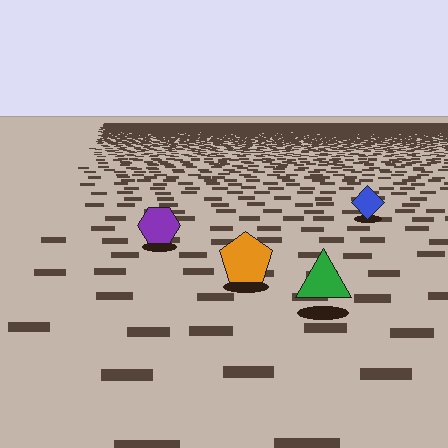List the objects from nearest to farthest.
From nearest to farthest: the green triangle, the orange pentagon, the purple hexagon, the blue diamond.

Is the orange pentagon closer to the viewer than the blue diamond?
Yes. The orange pentagon is closer — you can tell from the texture gradient: the ground texture is coarser near it.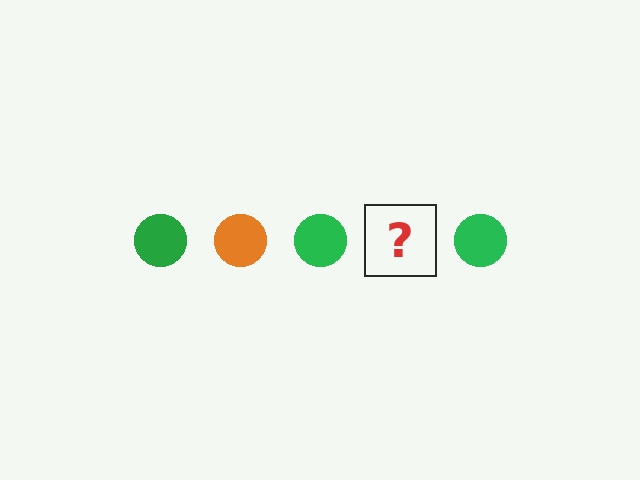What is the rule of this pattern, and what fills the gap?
The rule is that the pattern cycles through green, orange circles. The gap should be filled with an orange circle.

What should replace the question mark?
The question mark should be replaced with an orange circle.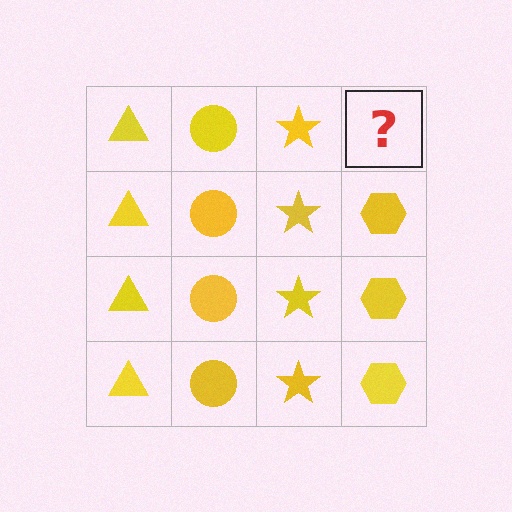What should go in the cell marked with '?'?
The missing cell should contain a yellow hexagon.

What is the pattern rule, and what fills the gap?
The rule is that each column has a consistent shape. The gap should be filled with a yellow hexagon.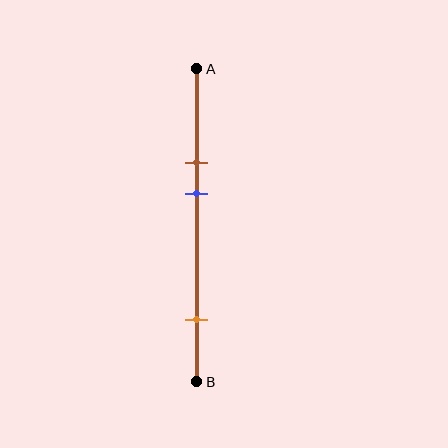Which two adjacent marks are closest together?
The brown and blue marks are the closest adjacent pair.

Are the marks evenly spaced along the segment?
No, the marks are not evenly spaced.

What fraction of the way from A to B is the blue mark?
The blue mark is approximately 40% (0.4) of the way from A to B.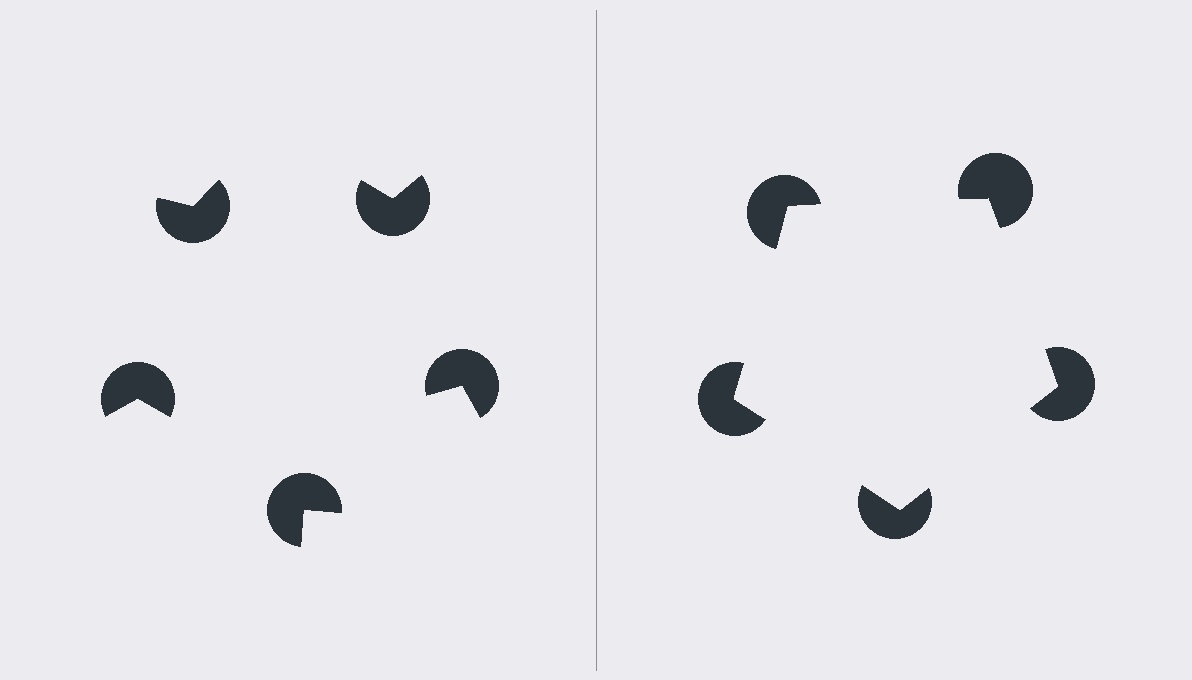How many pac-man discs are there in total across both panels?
10 — 5 on each side.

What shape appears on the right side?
An illusory pentagon.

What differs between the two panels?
The pac-man discs are positioned identically on both sides; only the wedge orientations differ. On the right they align to a pentagon; on the left they are misaligned.